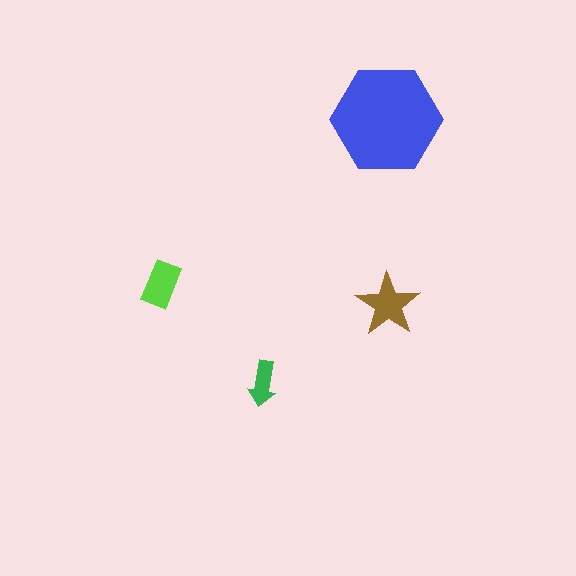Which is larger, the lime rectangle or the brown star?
The brown star.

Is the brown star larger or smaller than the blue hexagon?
Smaller.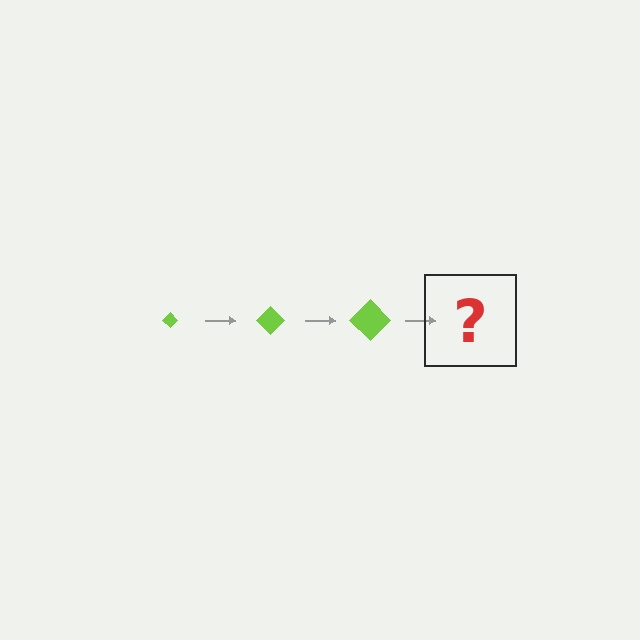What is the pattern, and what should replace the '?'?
The pattern is that the diamond gets progressively larger each step. The '?' should be a lime diamond, larger than the previous one.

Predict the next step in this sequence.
The next step is a lime diamond, larger than the previous one.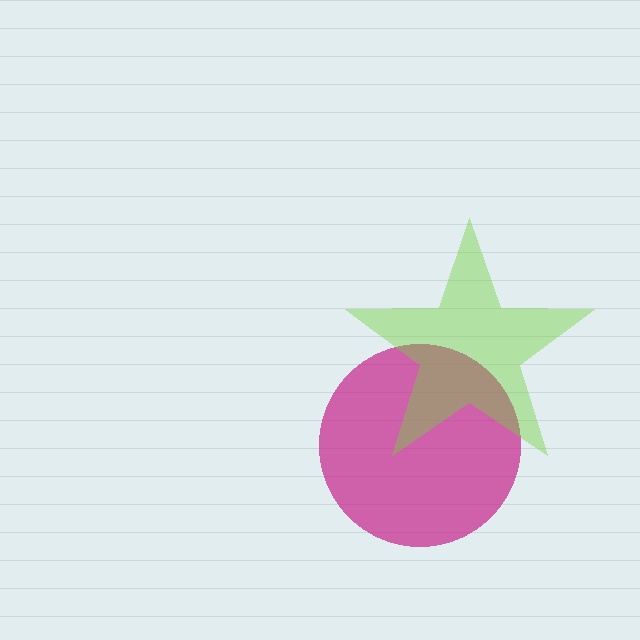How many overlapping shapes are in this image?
There are 2 overlapping shapes in the image.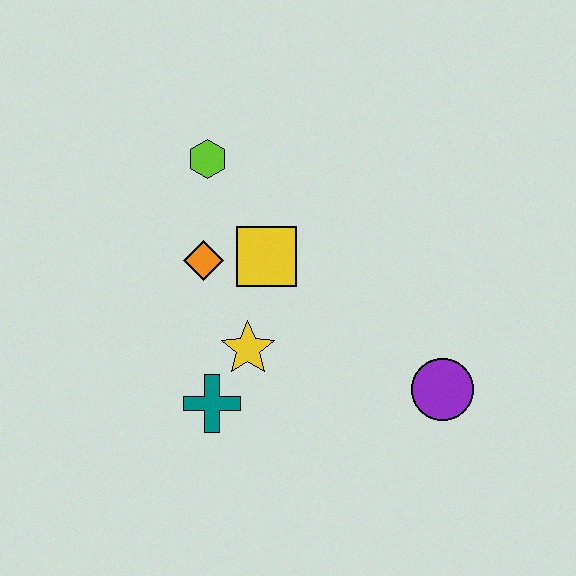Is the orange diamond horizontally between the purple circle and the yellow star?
No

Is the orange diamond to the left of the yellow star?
Yes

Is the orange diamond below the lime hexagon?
Yes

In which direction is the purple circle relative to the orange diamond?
The purple circle is to the right of the orange diamond.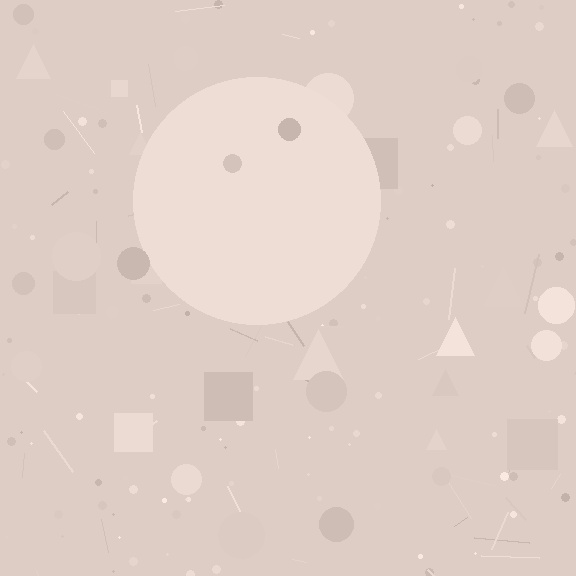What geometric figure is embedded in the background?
A circle is embedded in the background.